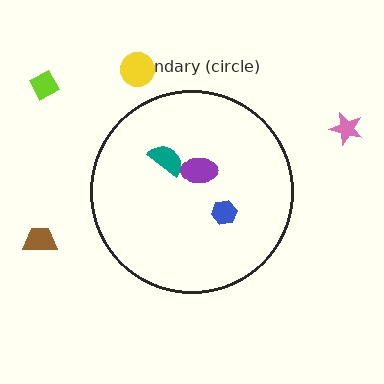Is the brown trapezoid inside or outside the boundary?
Outside.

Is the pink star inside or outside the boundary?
Outside.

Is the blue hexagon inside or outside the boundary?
Inside.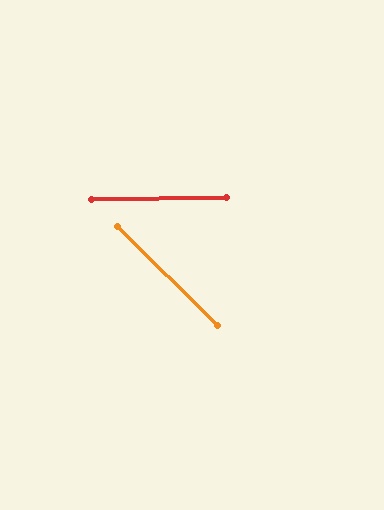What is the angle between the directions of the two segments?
Approximately 46 degrees.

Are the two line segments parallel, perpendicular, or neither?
Neither parallel nor perpendicular — they differ by about 46°.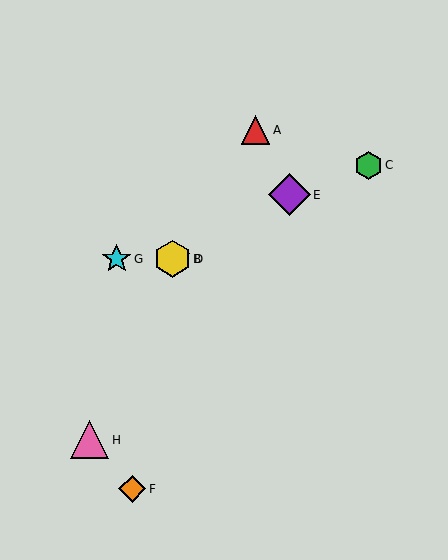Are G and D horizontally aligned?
Yes, both are at y≈259.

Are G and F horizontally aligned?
No, G is at y≈259 and F is at y≈489.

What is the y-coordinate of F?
Object F is at y≈489.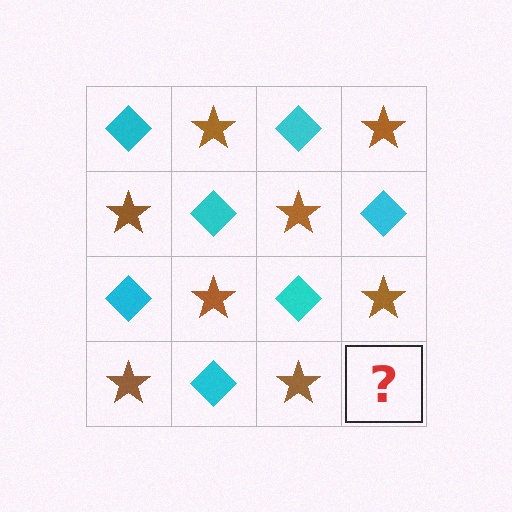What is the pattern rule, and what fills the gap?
The rule is that it alternates cyan diamond and brown star in a checkerboard pattern. The gap should be filled with a cyan diamond.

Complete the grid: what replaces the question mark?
The question mark should be replaced with a cyan diamond.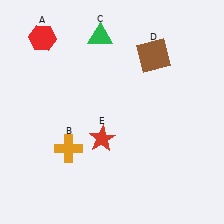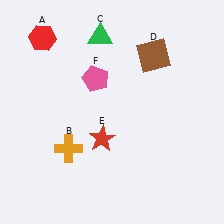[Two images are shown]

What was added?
A pink pentagon (F) was added in Image 2.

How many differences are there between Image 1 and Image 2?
There is 1 difference between the two images.